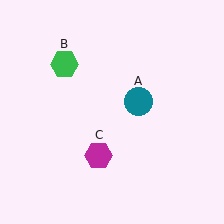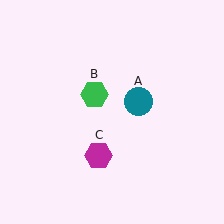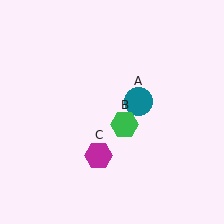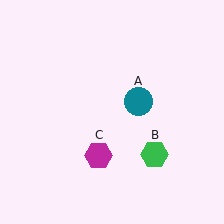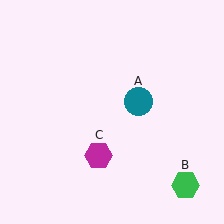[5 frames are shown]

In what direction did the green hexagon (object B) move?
The green hexagon (object B) moved down and to the right.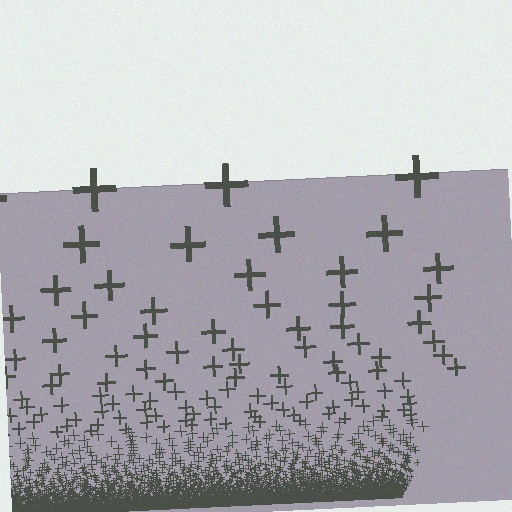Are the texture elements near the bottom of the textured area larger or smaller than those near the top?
Smaller. The gradient is inverted — elements near the bottom are smaller and denser.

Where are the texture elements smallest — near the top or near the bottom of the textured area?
Near the bottom.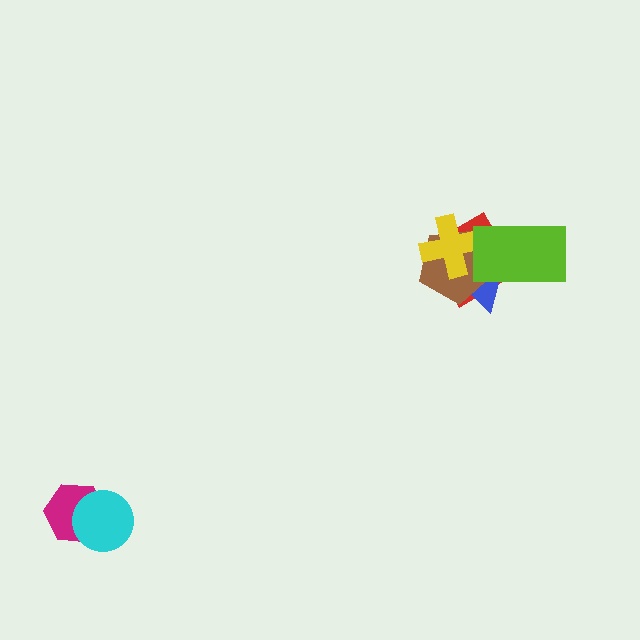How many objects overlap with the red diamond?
4 objects overlap with the red diamond.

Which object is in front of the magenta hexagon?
The cyan circle is in front of the magenta hexagon.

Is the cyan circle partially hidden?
No, no other shape covers it.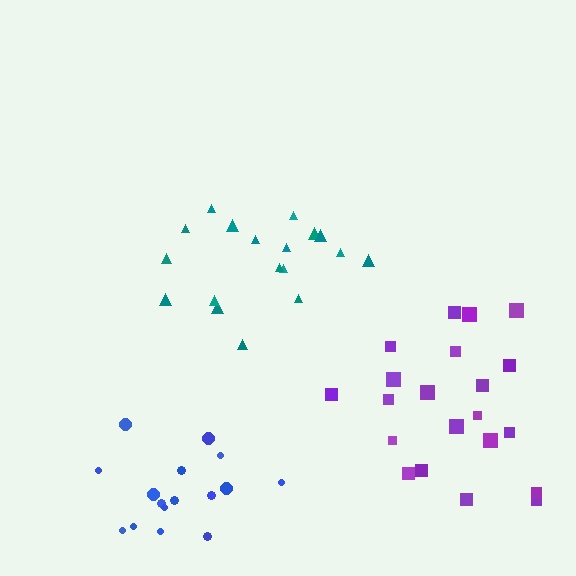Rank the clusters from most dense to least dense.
blue, teal, purple.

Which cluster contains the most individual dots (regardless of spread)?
Purple (21).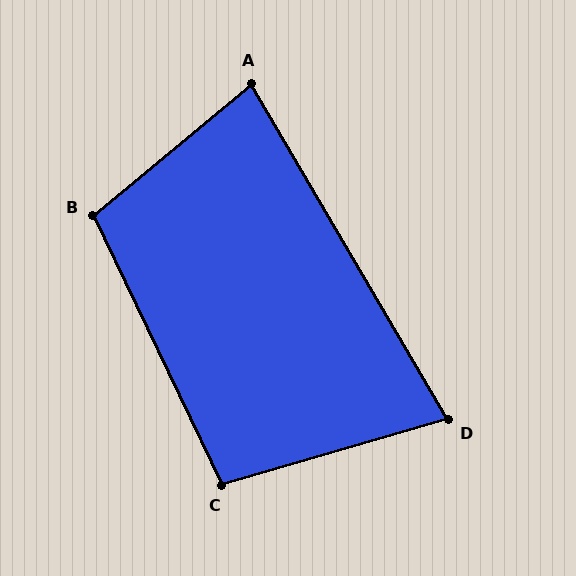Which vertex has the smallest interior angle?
D, at approximately 76 degrees.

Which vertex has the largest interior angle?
B, at approximately 104 degrees.